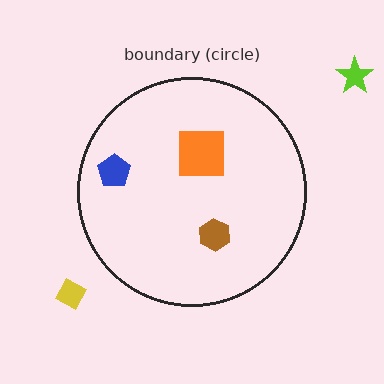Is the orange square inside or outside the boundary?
Inside.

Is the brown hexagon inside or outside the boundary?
Inside.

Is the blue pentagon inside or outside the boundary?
Inside.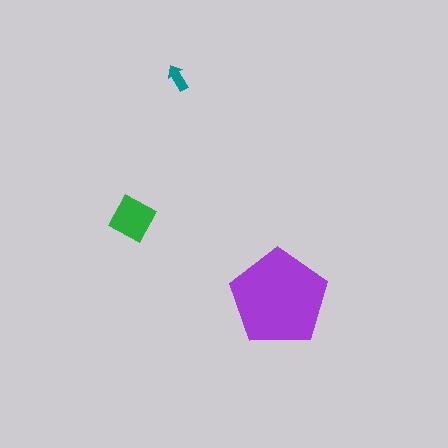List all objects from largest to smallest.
The purple pentagon, the green diamond, the teal arrow.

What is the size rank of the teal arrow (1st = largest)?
3rd.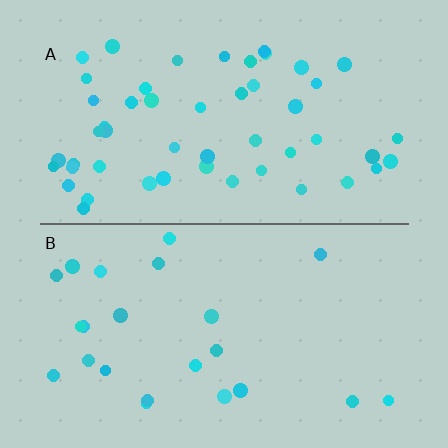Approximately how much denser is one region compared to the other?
Approximately 2.2× — region A over region B.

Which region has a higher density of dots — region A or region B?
A (the top).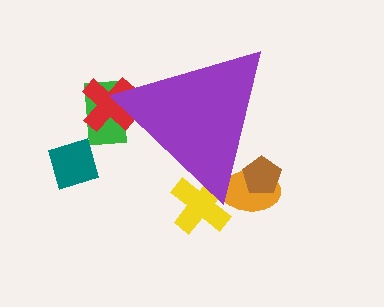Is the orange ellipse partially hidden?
Yes, the orange ellipse is partially hidden behind the purple triangle.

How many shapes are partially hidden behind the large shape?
5 shapes are partially hidden.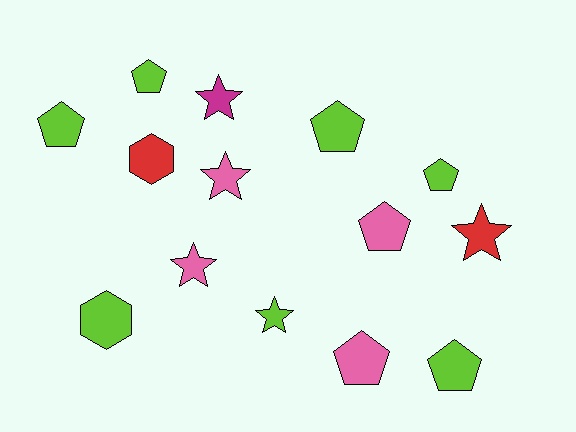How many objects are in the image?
There are 14 objects.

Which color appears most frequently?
Lime, with 7 objects.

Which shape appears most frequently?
Pentagon, with 7 objects.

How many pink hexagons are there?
There are no pink hexagons.